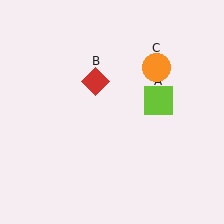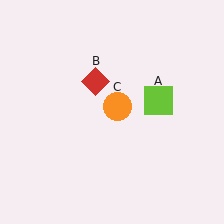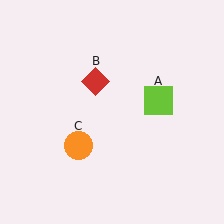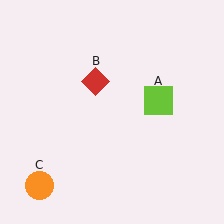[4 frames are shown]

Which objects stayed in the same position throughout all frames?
Lime square (object A) and red diamond (object B) remained stationary.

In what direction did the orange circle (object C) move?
The orange circle (object C) moved down and to the left.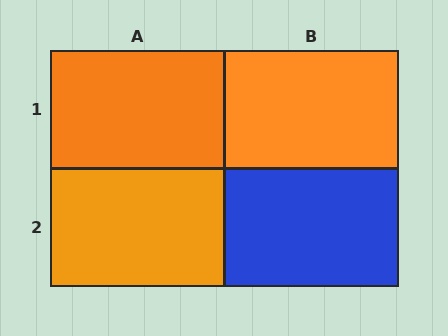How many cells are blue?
1 cell is blue.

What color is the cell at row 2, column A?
Orange.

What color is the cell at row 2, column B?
Blue.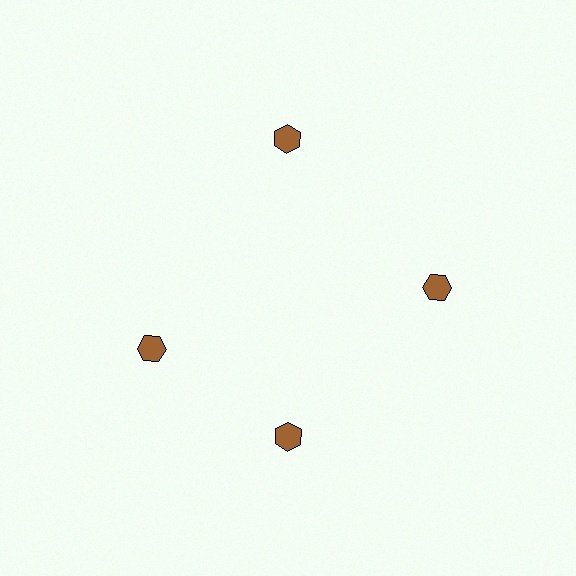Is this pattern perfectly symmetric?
No. The 4 brown hexagons are arranged in a ring, but one element near the 9 o'clock position is rotated out of alignment along the ring, breaking the 4-fold rotational symmetry.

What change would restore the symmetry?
The symmetry would be restored by rotating it back into even spacing with its neighbors so that all 4 hexagons sit at equal angles and equal distance from the center.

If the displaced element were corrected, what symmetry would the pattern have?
It would have 4-fold rotational symmetry — the pattern would map onto itself every 90 degrees.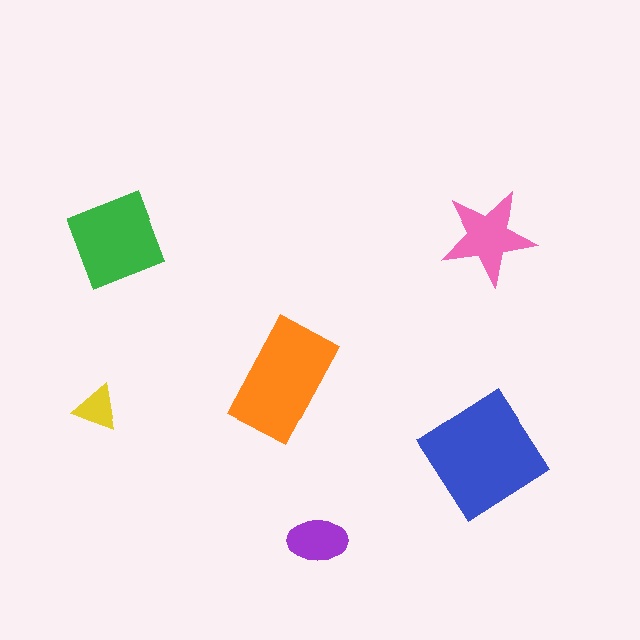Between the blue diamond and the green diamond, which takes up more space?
The blue diamond.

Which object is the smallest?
The yellow triangle.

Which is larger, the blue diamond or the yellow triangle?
The blue diamond.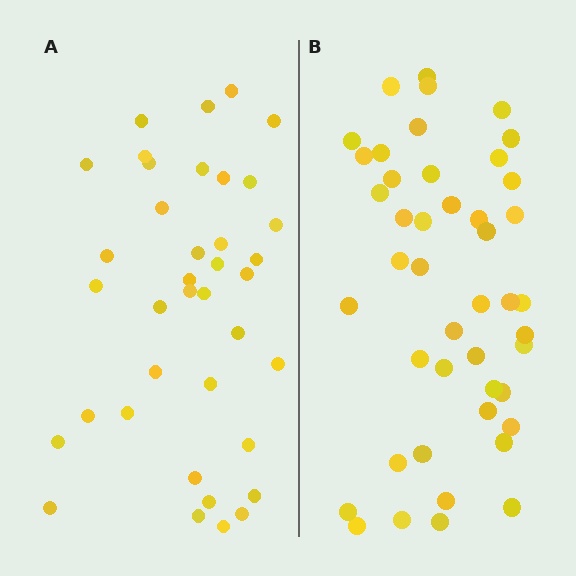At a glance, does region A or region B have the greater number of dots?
Region B (the right region) has more dots.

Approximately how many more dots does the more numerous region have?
Region B has roughly 8 or so more dots than region A.